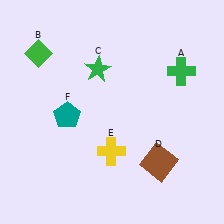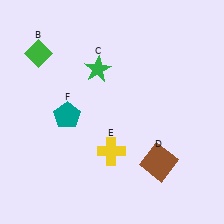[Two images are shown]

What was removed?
The green cross (A) was removed in Image 2.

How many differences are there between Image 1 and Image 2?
There is 1 difference between the two images.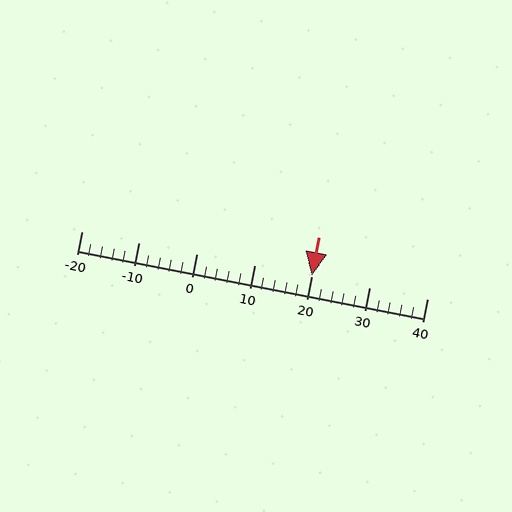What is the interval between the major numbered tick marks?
The major tick marks are spaced 10 units apart.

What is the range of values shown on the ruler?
The ruler shows values from -20 to 40.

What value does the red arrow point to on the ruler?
The red arrow points to approximately 20.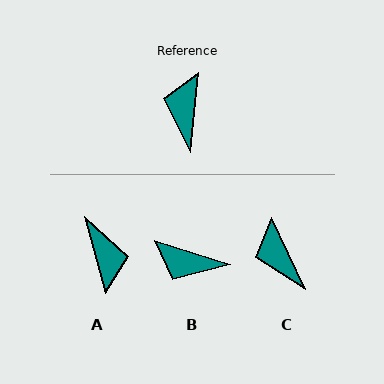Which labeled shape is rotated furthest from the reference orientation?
A, about 158 degrees away.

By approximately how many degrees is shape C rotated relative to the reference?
Approximately 32 degrees counter-clockwise.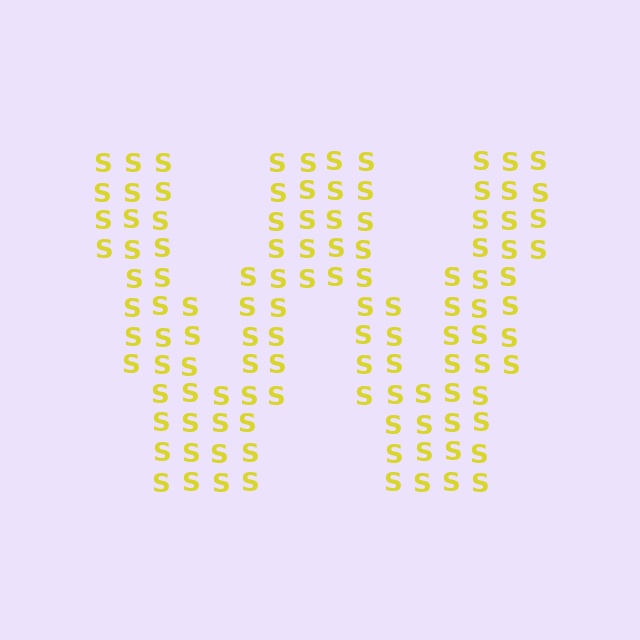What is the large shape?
The large shape is the letter W.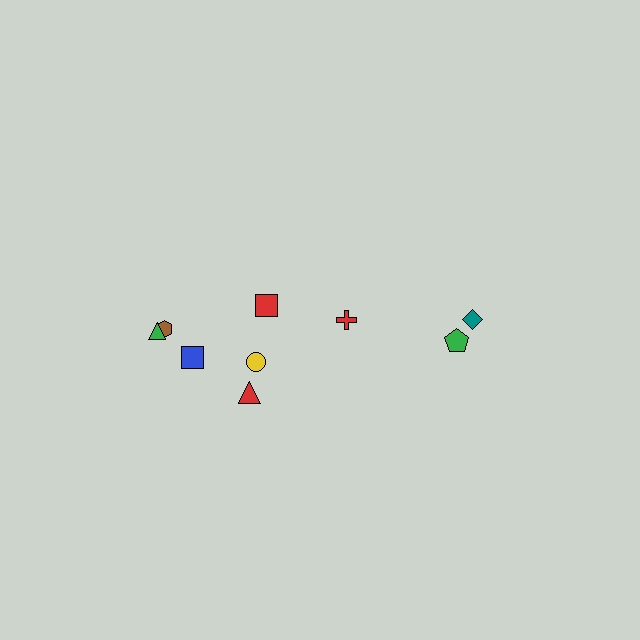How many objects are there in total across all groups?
There are 9 objects.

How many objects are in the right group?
There are 3 objects.